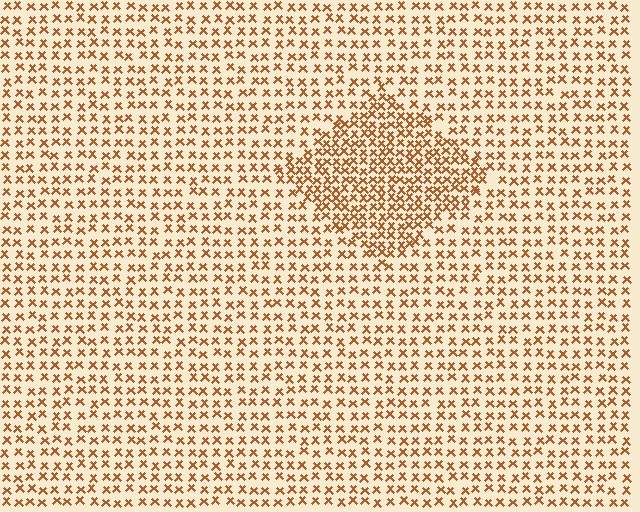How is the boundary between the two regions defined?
The boundary is defined by a change in element density (approximately 1.8x ratio). All elements are the same color, size, and shape.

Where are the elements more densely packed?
The elements are more densely packed inside the diamond boundary.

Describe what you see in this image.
The image contains small brown elements arranged at two different densities. A diamond-shaped region is visible where the elements are more densely packed than the surrounding area.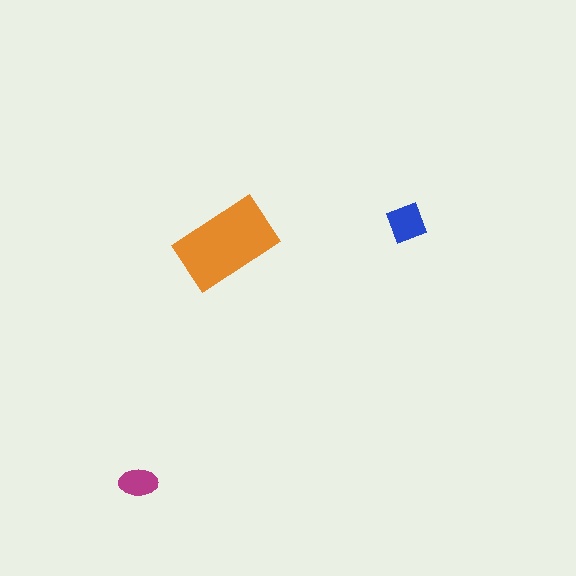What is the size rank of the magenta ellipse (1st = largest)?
3rd.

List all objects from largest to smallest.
The orange rectangle, the blue square, the magenta ellipse.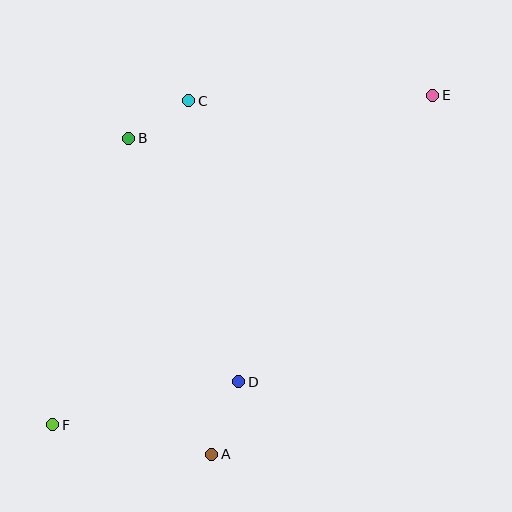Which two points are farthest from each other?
Points E and F are farthest from each other.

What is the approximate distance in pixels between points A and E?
The distance between A and E is approximately 422 pixels.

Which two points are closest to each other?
Points B and C are closest to each other.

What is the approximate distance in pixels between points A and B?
The distance between A and B is approximately 327 pixels.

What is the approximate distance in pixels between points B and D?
The distance between B and D is approximately 267 pixels.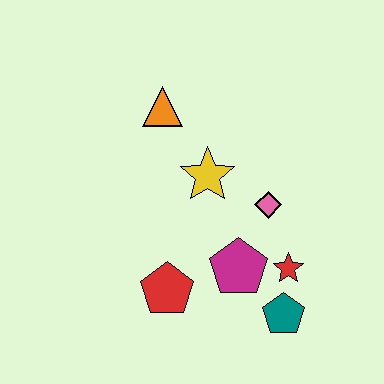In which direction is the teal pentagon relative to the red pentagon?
The teal pentagon is to the right of the red pentagon.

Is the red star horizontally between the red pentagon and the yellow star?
No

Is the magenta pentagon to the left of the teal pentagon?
Yes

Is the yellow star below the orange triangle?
Yes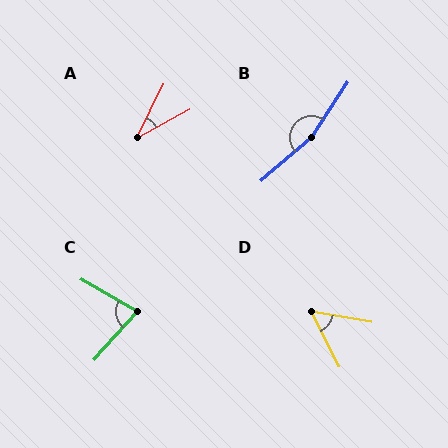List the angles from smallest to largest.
A (35°), D (54°), C (78°), B (164°).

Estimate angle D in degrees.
Approximately 54 degrees.